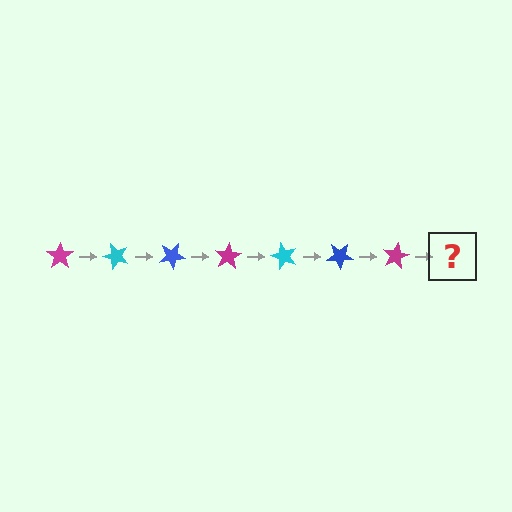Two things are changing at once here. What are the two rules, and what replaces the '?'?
The two rules are that it rotates 50 degrees each step and the color cycles through magenta, cyan, and blue. The '?' should be a cyan star, rotated 350 degrees from the start.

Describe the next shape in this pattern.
It should be a cyan star, rotated 350 degrees from the start.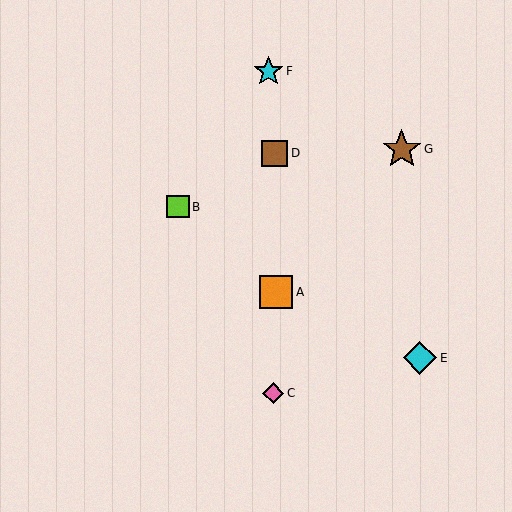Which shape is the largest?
The brown star (labeled G) is the largest.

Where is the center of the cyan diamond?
The center of the cyan diamond is at (420, 358).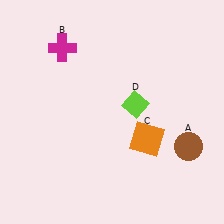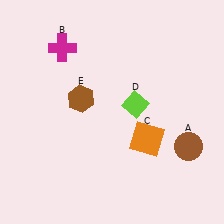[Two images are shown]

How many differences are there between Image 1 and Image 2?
There is 1 difference between the two images.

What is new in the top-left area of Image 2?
A brown hexagon (E) was added in the top-left area of Image 2.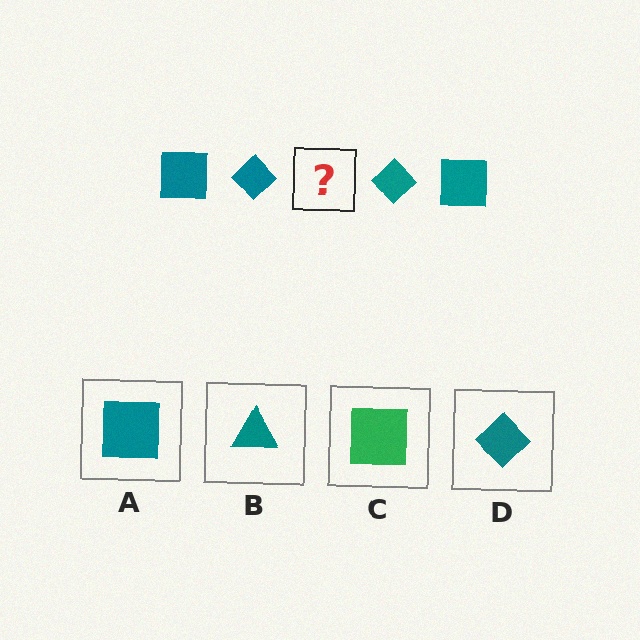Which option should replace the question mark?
Option A.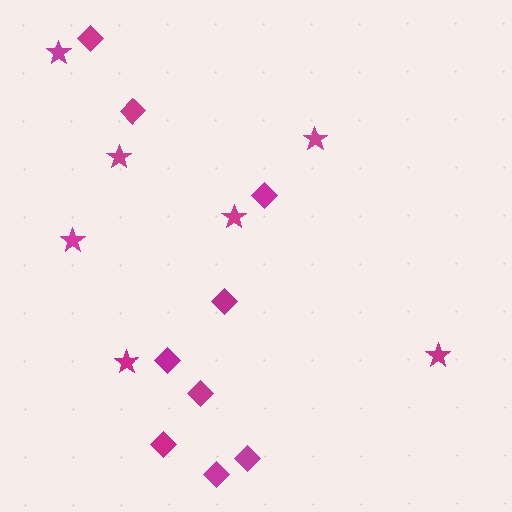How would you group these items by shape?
There are 2 groups: one group of diamonds (9) and one group of stars (7).